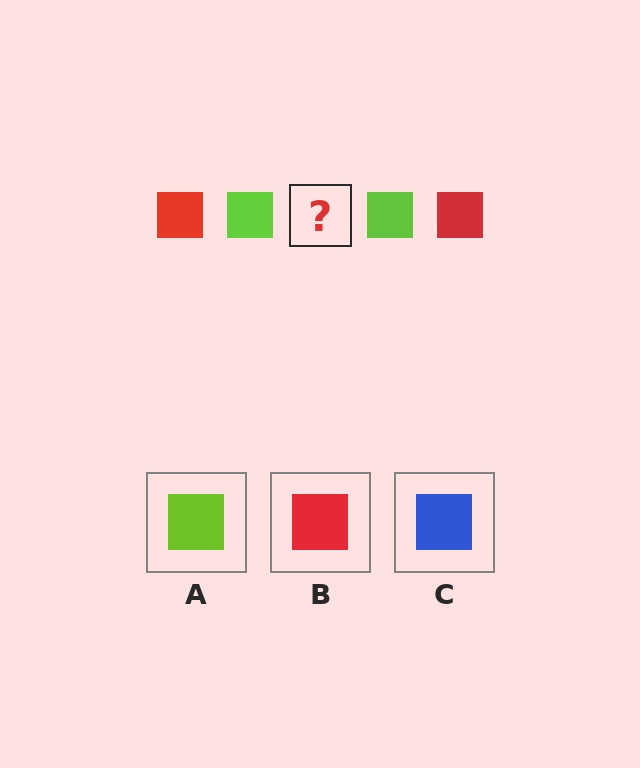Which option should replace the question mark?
Option B.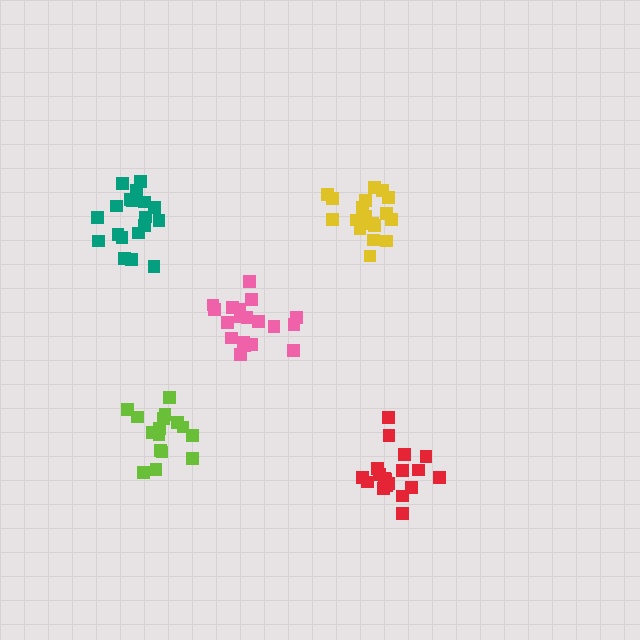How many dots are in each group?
Group 1: 19 dots, Group 2: 18 dots, Group 3: 19 dots, Group 4: 16 dots, Group 5: 19 dots (91 total).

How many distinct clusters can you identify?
There are 5 distinct clusters.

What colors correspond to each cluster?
The clusters are colored: red, yellow, pink, lime, teal.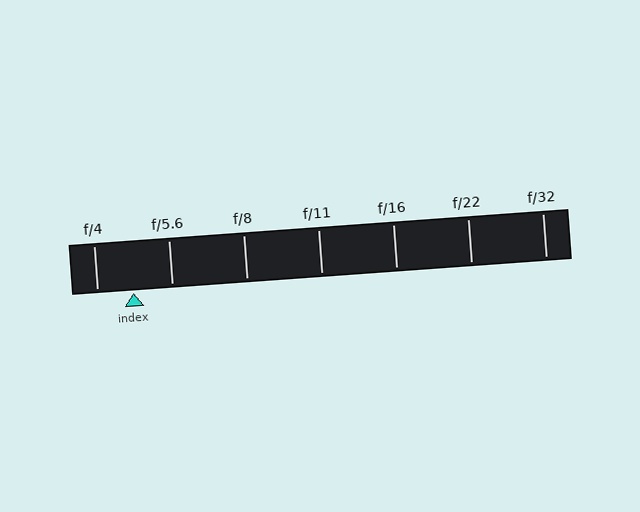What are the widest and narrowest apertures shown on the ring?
The widest aperture shown is f/4 and the narrowest is f/32.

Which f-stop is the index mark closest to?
The index mark is closest to f/4.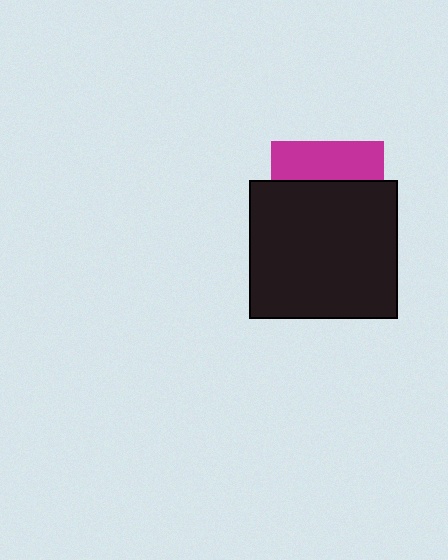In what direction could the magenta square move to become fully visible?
The magenta square could move up. That would shift it out from behind the black rectangle entirely.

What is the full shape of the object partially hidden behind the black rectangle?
The partially hidden object is a magenta square.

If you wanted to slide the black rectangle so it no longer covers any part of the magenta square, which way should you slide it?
Slide it down — that is the most direct way to separate the two shapes.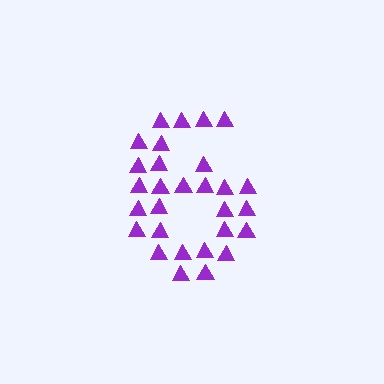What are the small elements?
The small elements are triangles.